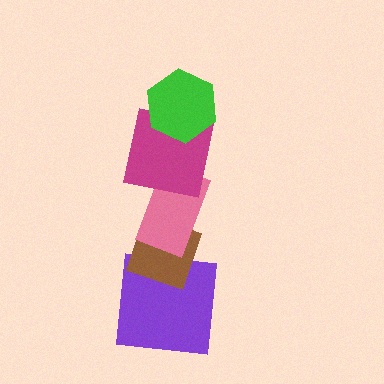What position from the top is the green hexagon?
The green hexagon is 1st from the top.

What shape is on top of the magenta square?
The green hexagon is on top of the magenta square.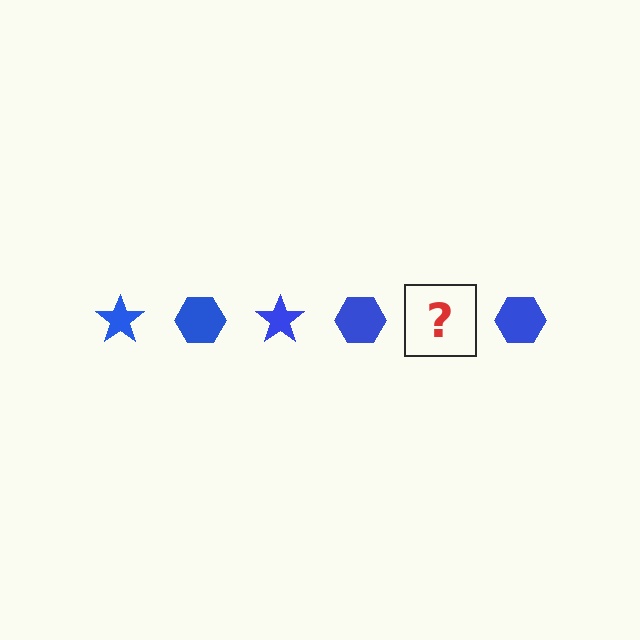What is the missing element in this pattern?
The missing element is a blue star.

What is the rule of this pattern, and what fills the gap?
The rule is that the pattern cycles through star, hexagon shapes in blue. The gap should be filled with a blue star.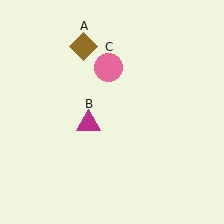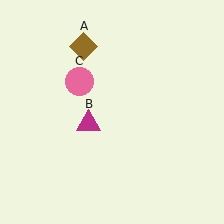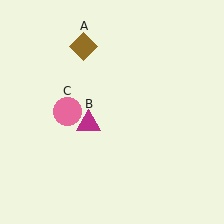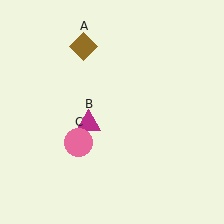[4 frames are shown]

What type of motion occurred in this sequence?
The pink circle (object C) rotated counterclockwise around the center of the scene.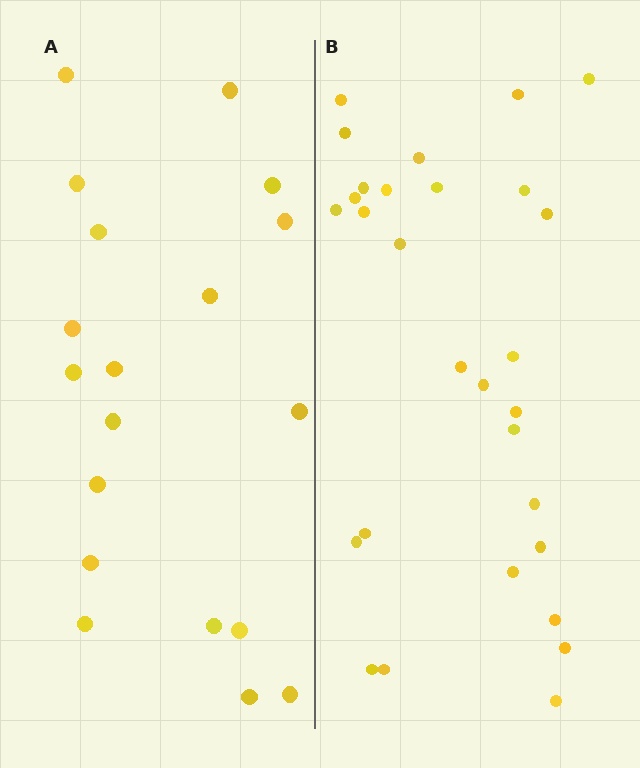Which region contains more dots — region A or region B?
Region B (the right region) has more dots.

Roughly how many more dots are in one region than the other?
Region B has roughly 10 or so more dots than region A.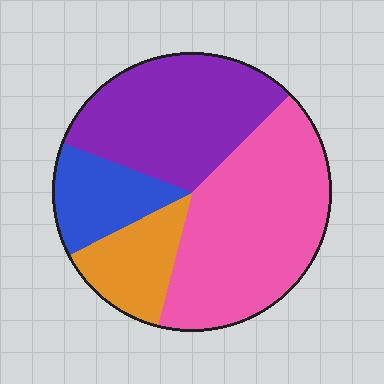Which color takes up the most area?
Pink, at roughly 40%.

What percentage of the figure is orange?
Orange covers about 15% of the figure.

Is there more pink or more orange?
Pink.